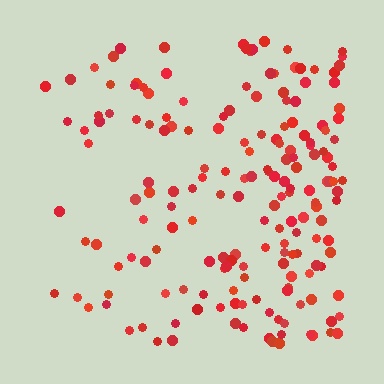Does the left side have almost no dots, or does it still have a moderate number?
Still a moderate number, just noticeably fewer than the right.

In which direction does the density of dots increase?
From left to right, with the right side densest.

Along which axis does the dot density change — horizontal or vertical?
Horizontal.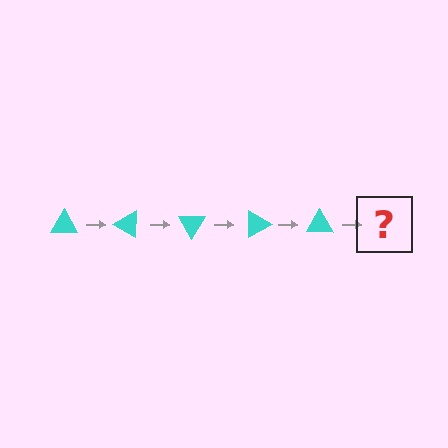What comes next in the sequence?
The next element should be a cyan triangle rotated 150 degrees.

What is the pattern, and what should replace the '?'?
The pattern is that the triangle rotates 30 degrees each step. The '?' should be a cyan triangle rotated 150 degrees.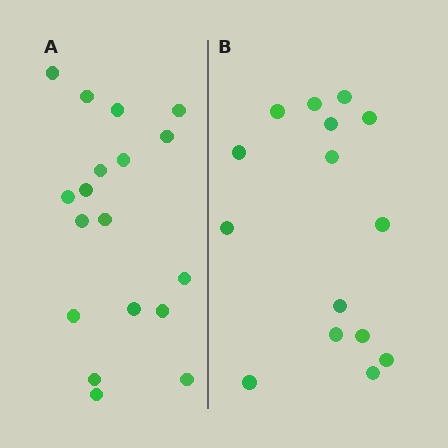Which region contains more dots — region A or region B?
Region A (the left region) has more dots.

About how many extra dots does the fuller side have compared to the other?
Region A has just a few more — roughly 2 or 3 more dots than region B.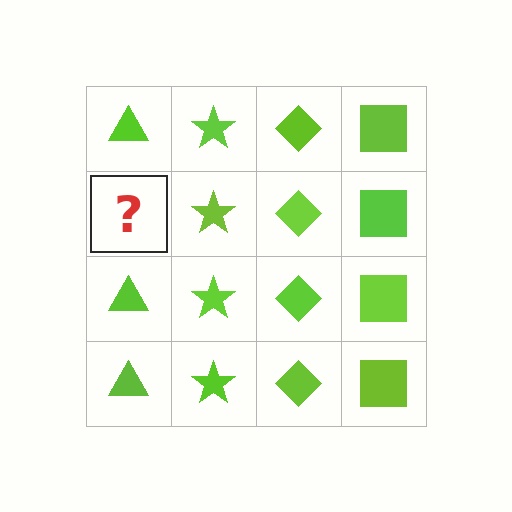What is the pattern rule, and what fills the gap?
The rule is that each column has a consistent shape. The gap should be filled with a lime triangle.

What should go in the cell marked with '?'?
The missing cell should contain a lime triangle.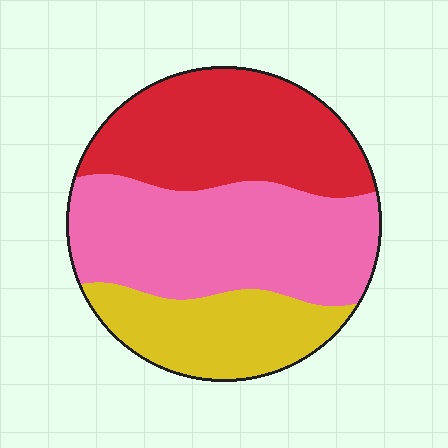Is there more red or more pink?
Pink.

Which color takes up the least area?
Yellow, at roughly 20%.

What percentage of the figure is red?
Red takes up about one third (1/3) of the figure.